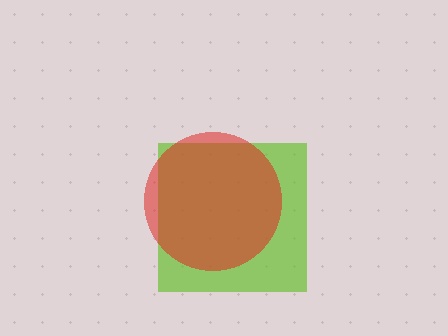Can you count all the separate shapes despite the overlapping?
Yes, there are 2 separate shapes.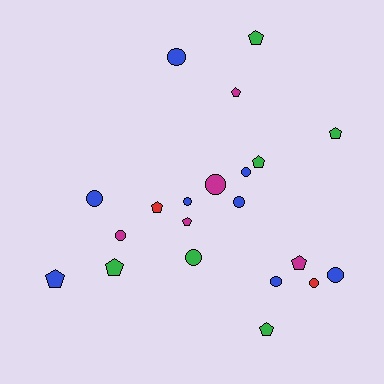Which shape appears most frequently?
Circle, with 11 objects.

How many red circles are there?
There is 1 red circle.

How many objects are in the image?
There are 21 objects.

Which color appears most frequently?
Blue, with 8 objects.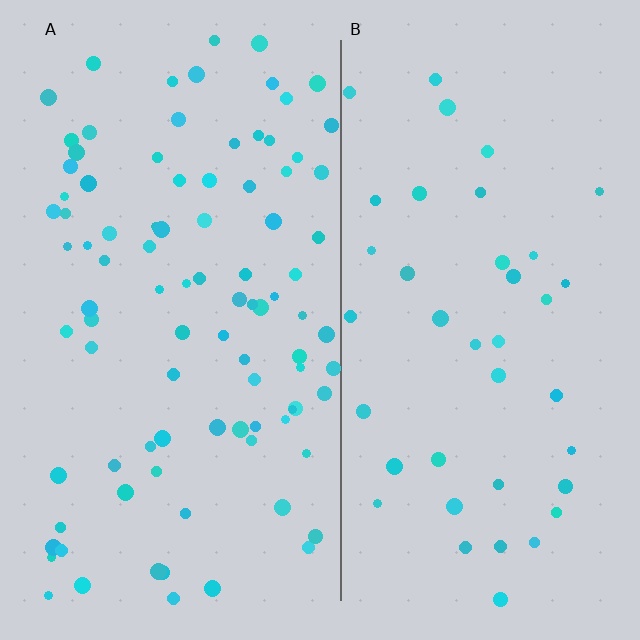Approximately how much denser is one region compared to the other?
Approximately 2.3× — region A over region B.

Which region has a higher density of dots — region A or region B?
A (the left).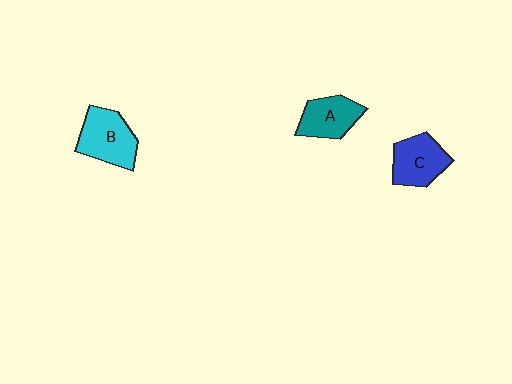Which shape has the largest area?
Shape B (cyan).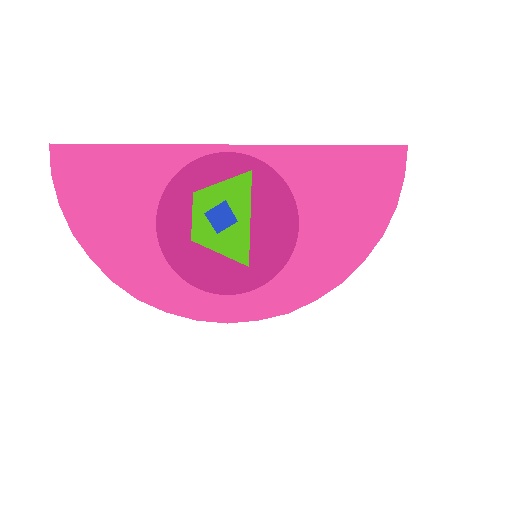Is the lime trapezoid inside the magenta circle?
Yes.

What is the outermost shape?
The pink semicircle.